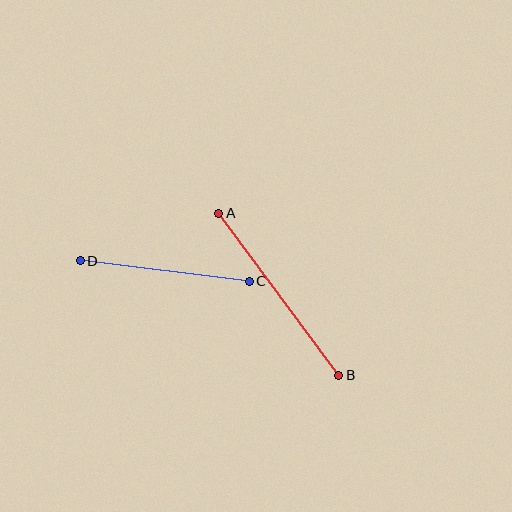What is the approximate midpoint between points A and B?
The midpoint is at approximately (279, 294) pixels.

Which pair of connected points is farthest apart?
Points A and B are farthest apart.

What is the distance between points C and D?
The distance is approximately 170 pixels.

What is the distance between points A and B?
The distance is approximately 201 pixels.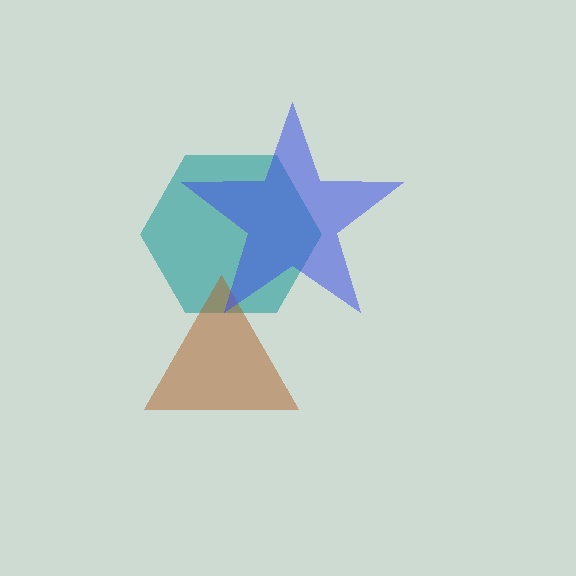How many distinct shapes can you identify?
There are 3 distinct shapes: a teal hexagon, a brown triangle, a blue star.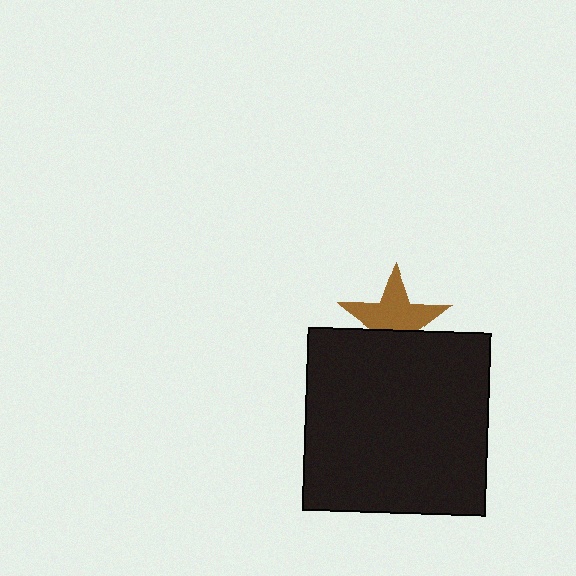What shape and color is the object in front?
The object in front is a black square.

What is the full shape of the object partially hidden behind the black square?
The partially hidden object is a brown star.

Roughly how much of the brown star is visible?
About half of it is visible (roughly 62%).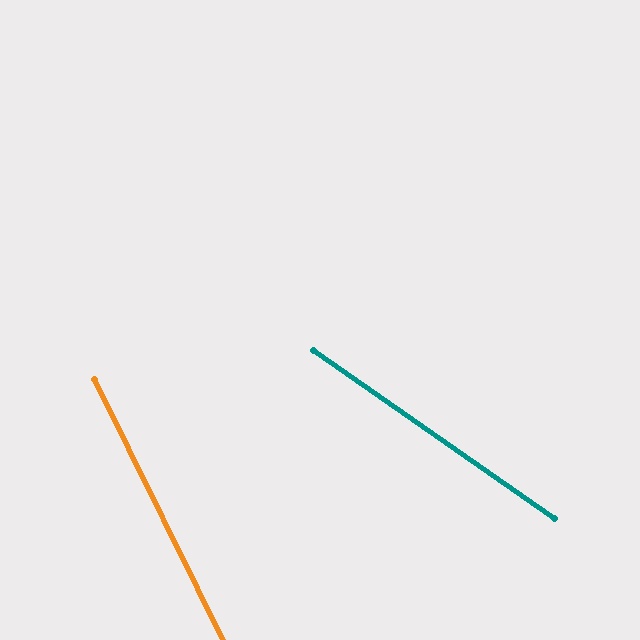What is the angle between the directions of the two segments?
Approximately 29 degrees.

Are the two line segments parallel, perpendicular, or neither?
Neither parallel nor perpendicular — they differ by about 29°.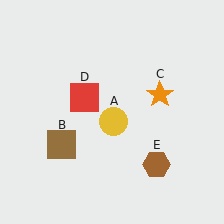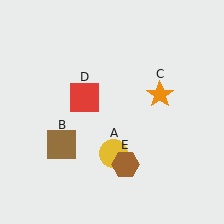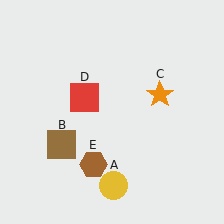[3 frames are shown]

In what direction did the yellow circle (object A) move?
The yellow circle (object A) moved down.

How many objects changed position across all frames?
2 objects changed position: yellow circle (object A), brown hexagon (object E).